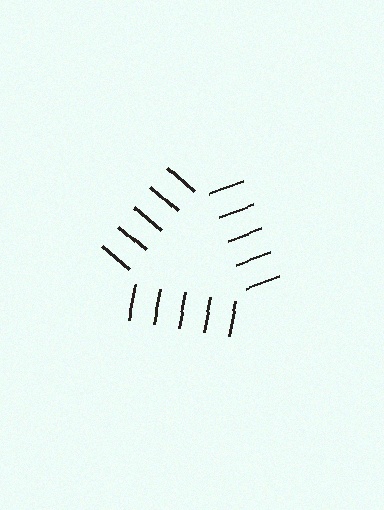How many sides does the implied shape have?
3 sides — the line-ends trace a triangle.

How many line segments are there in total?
15 — 5 along each of the 3 edges.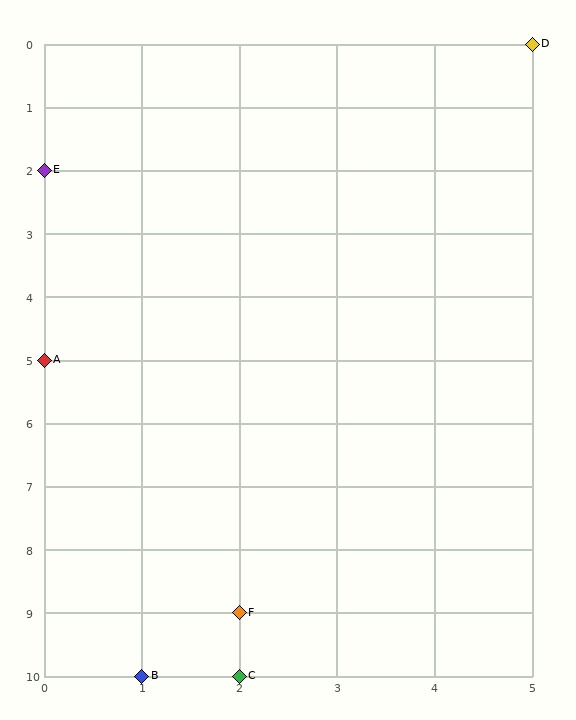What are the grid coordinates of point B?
Point B is at grid coordinates (1, 10).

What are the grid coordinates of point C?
Point C is at grid coordinates (2, 10).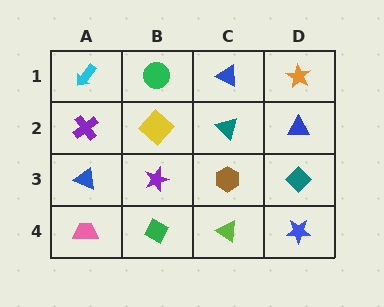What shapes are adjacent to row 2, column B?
A green circle (row 1, column B), a purple star (row 3, column B), a purple cross (row 2, column A), a teal triangle (row 2, column C).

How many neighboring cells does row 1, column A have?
2.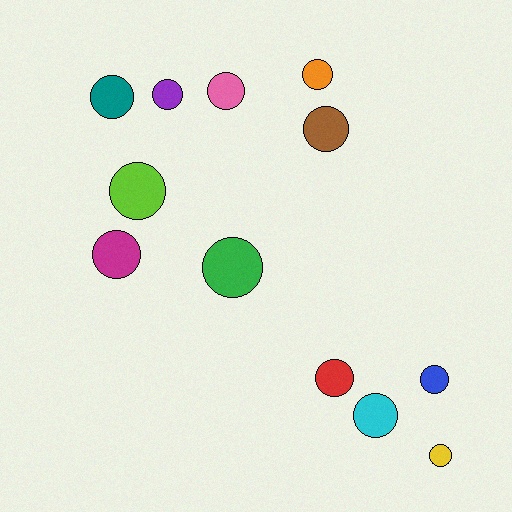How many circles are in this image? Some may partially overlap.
There are 12 circles.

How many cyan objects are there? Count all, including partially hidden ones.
There is 1 cyan object.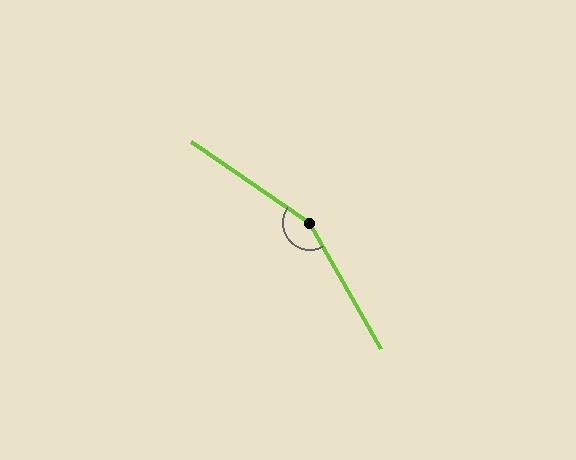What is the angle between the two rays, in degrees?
Approximately 154 degrees.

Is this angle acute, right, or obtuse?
It is obtuse.